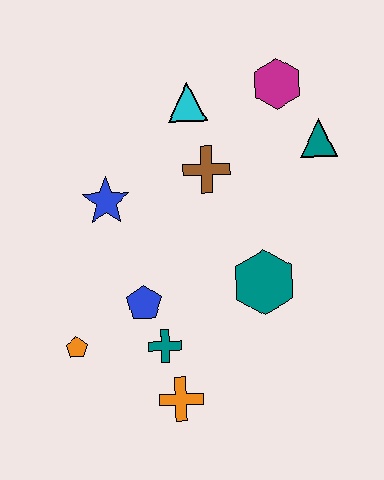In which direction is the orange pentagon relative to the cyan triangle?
The orange pentagon is below the cyan triangle.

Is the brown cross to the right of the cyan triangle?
Yes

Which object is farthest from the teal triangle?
The orange pentagon is farthest from the teal triangle.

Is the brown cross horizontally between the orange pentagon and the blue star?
No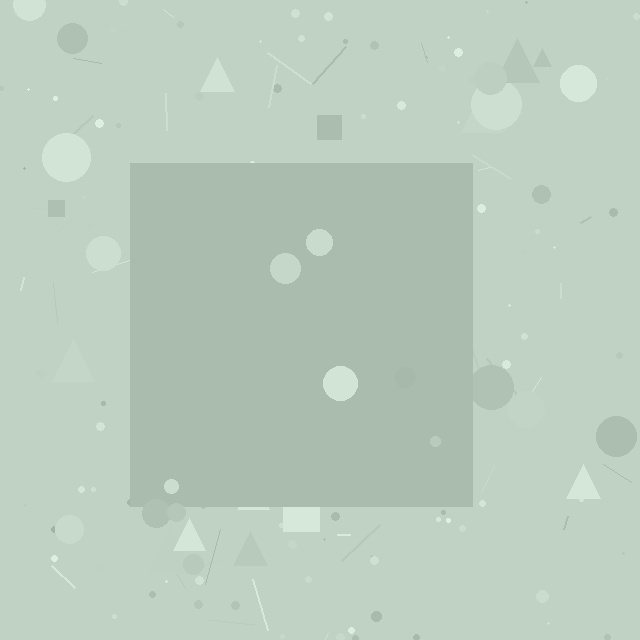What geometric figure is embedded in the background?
A square is embedded in the background.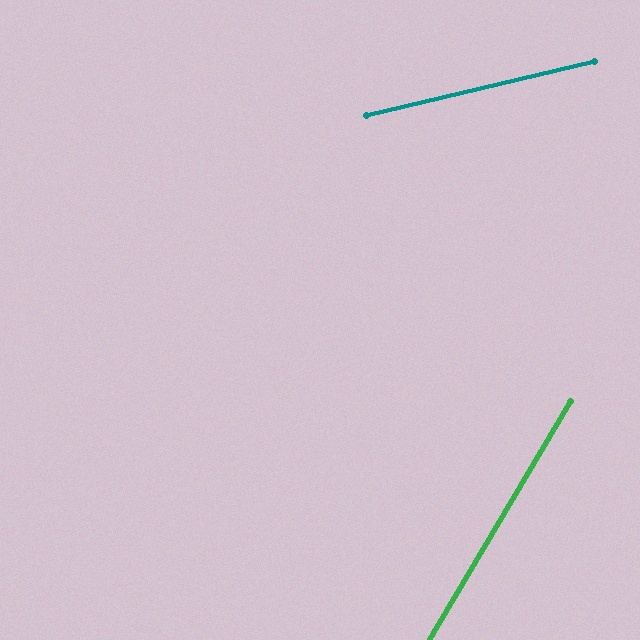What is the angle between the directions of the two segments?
Approximately 46 degrees.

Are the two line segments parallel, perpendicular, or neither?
Neither parallel nor perpendicular — they differ by about 46°.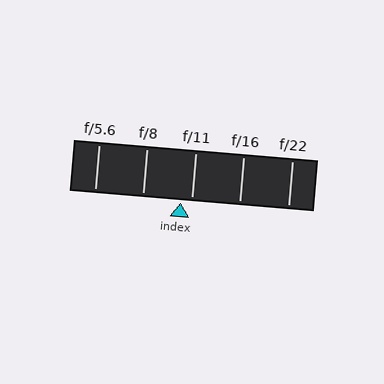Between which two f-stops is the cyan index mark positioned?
The index mark is between f/8 and f/11.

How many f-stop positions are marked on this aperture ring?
There are 5 f-stop positions marked.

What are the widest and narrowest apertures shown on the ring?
The widest aperture shown is f/5.6 and the narrowest is f/22.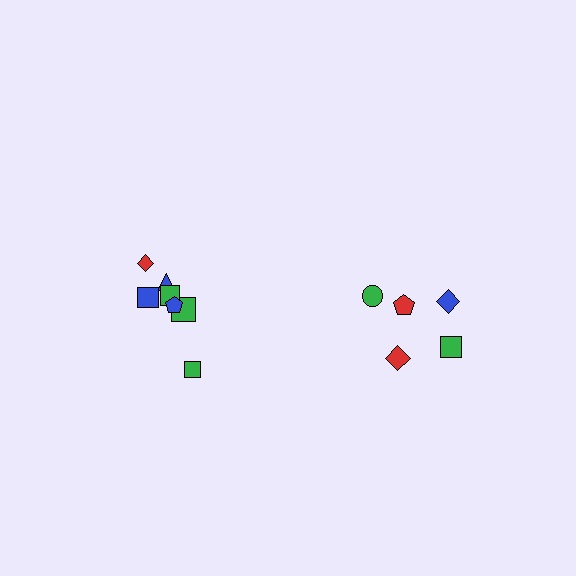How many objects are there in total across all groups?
There are 12 objects.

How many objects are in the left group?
There are 7 objects.